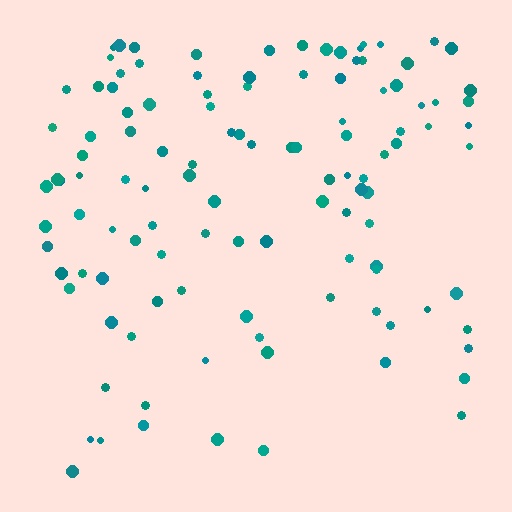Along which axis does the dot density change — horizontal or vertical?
Vertical.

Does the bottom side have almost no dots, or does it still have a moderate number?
Still a moderate number, just noticeably fewer than the top.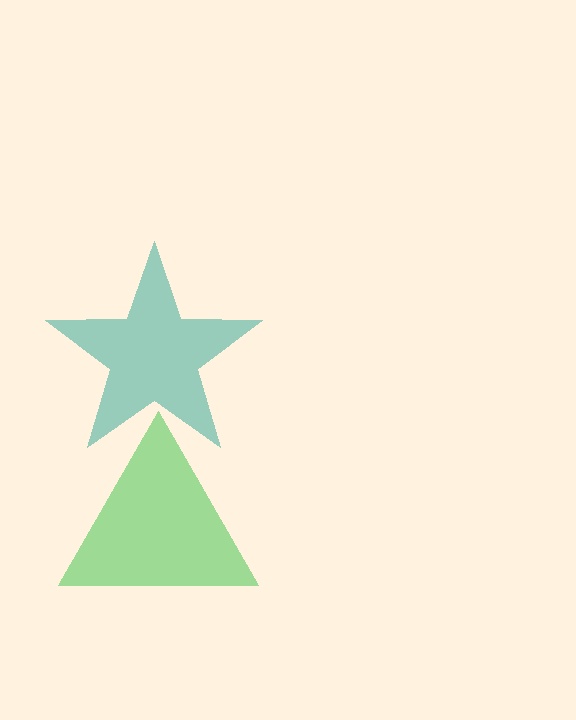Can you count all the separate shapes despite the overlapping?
Yes, there are 2 separate shapes.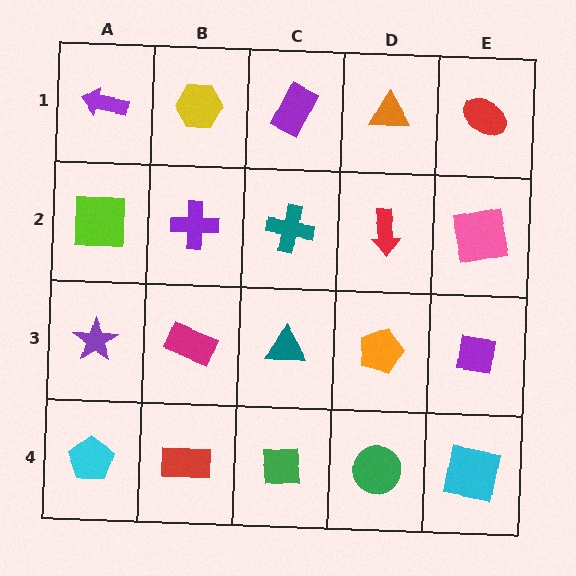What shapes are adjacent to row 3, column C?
A teal cross (row 2, column C), a green square (row 4, column C), a magenta rectangle (row 3, column B), an orange pentagon (row 3, column D).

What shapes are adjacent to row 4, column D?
An orange pentagon (row 3, column D), a green square (row 4, column C), a cyan square (row 4, column E).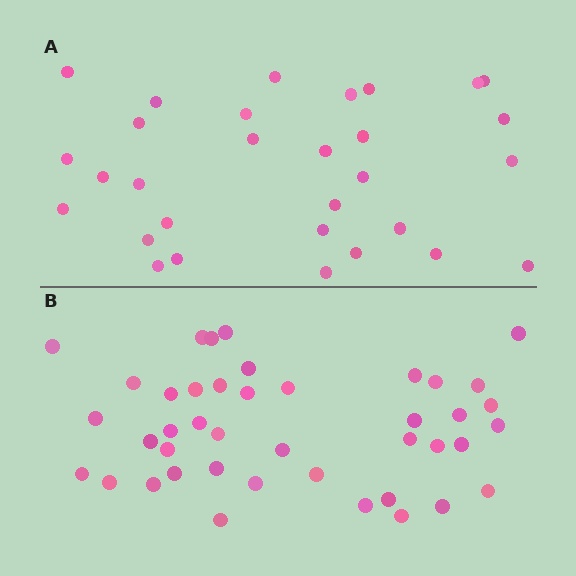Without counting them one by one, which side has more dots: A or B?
Region B (the bottom region) has more dots.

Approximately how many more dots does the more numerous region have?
Region B has roughly 12 or so more dots than region A.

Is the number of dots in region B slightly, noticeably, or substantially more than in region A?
Region B has noticeably more, but not dramatically so. The ratio is roughly 1.4 to 1.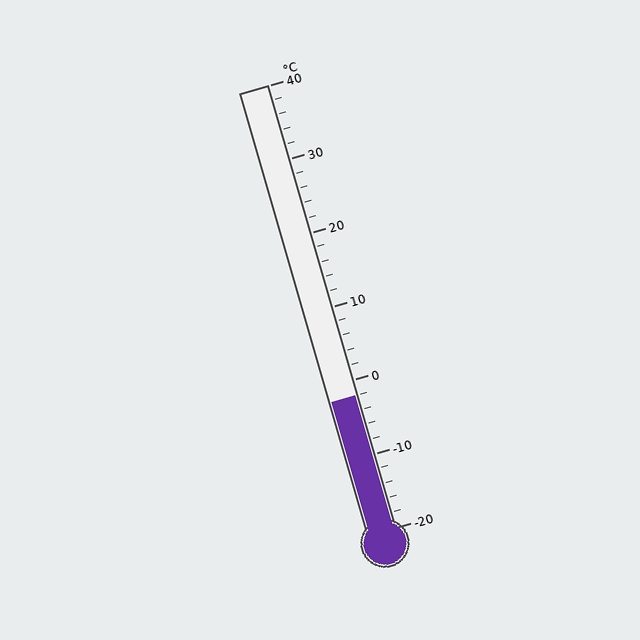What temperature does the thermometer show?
The thermometer shows approximately -2°C.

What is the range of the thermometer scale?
The thermometer scale ranges from -20°C to 40°C.